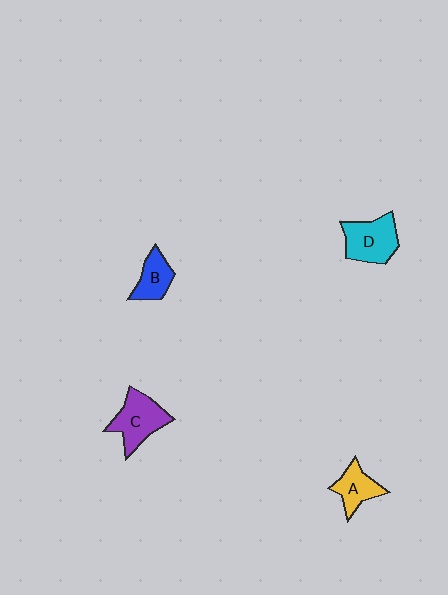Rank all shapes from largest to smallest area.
From largest to smallest: D (cyan), C (purple), A (yellow), B (blue).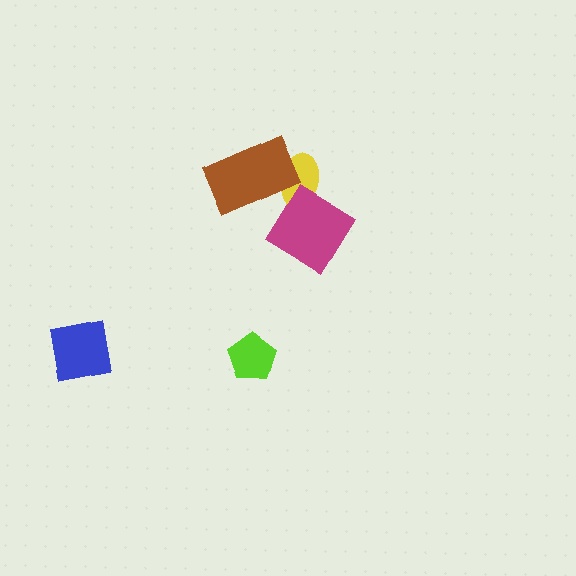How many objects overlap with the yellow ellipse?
2 objects overlap with the yellow ellipse.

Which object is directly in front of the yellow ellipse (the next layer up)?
The brown rectangle is directly in front of the yellow ellipse.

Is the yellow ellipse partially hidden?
Yes, it is partially covered by another shape.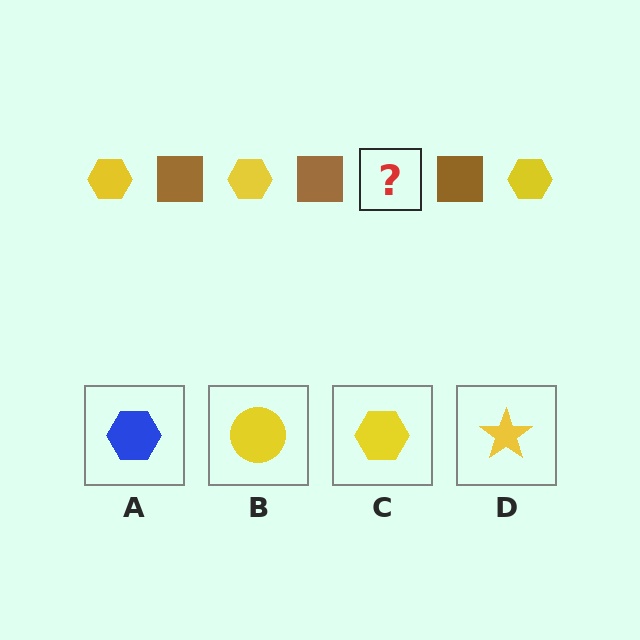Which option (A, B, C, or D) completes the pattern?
C.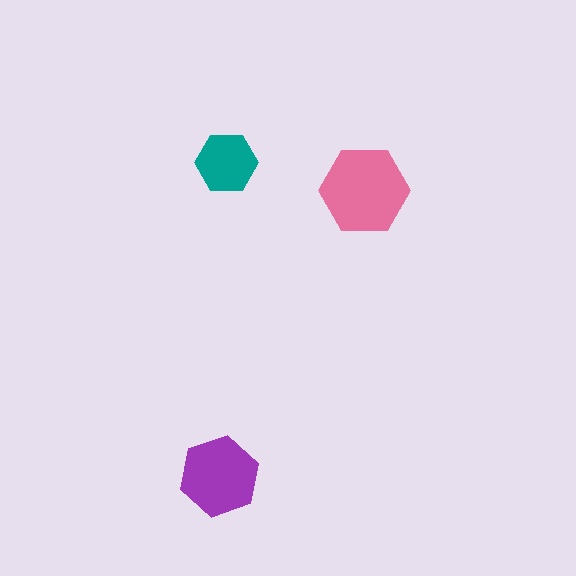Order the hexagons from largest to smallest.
the pink one, the purple one, the teal one.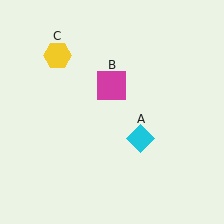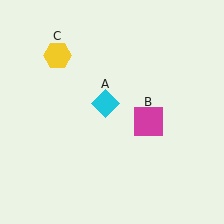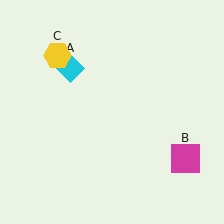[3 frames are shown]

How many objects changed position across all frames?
2 objects changed position: cyan diamond (object A), magenta square (object B).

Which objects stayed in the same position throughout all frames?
Yellow hexagon (object C) remained stationary.